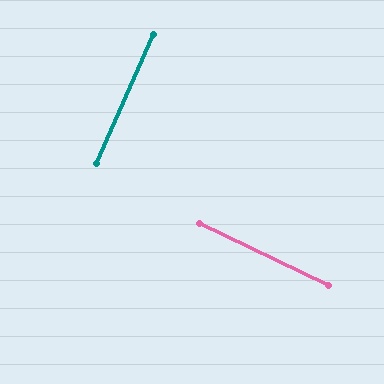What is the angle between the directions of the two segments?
Approximately 88 degrees.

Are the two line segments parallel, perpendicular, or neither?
Perpendicular — they meet at approximately 88°.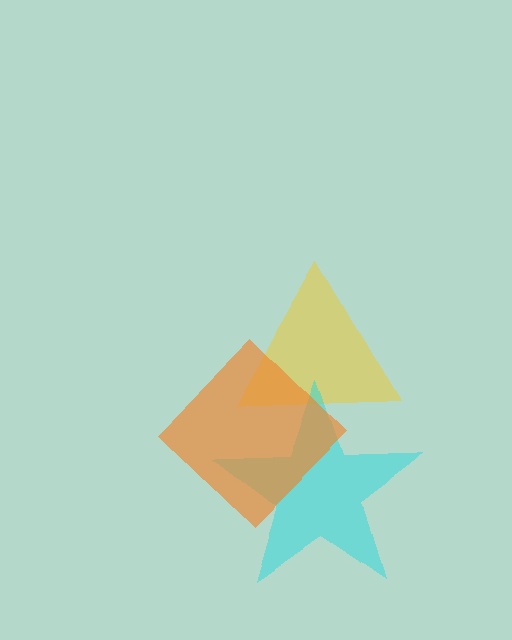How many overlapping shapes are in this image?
There are 3 overlapping shapes in the image.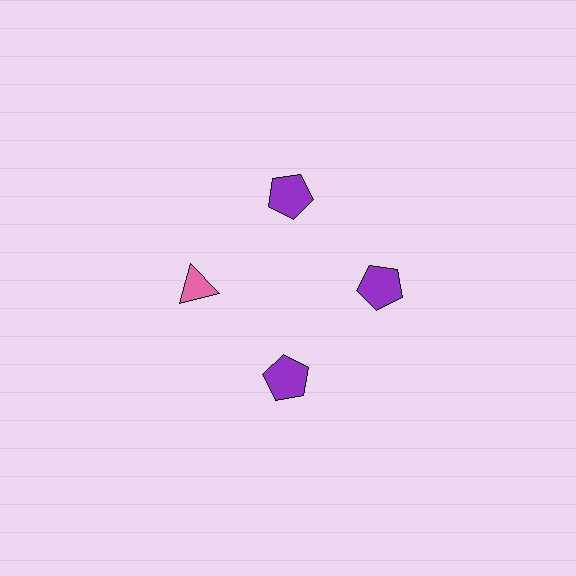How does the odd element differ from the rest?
It differs in both color (pink instead of purple) and shape (triangle instead of pentagon).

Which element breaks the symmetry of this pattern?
The pink triangle at roughly the 9 o'clock position breaks the symmetry. All other shapes are purple pentagons.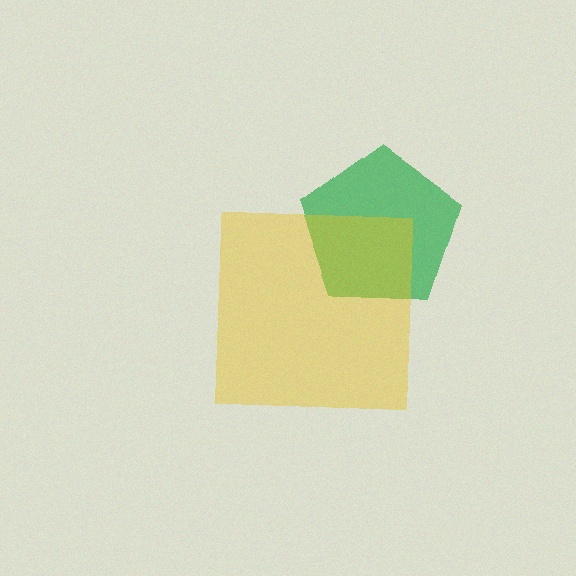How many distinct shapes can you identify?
There are 2 distinct shapes: a green pentagon, a yellow square.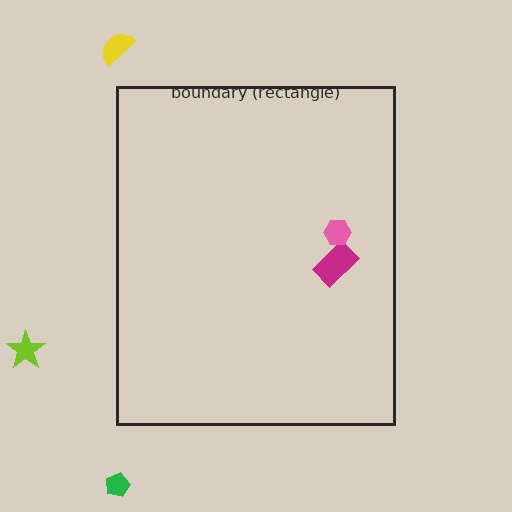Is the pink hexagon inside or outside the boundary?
Inside.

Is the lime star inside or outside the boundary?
Outside.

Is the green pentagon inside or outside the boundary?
Outside.